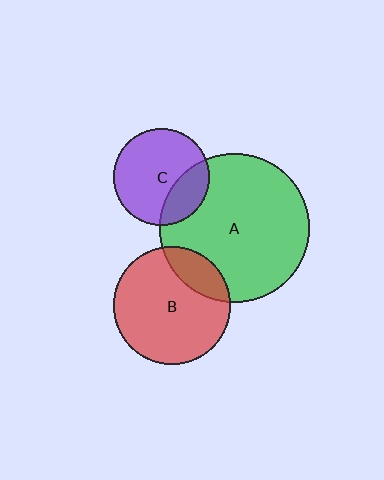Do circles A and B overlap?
Yes.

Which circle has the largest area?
Circle A (green).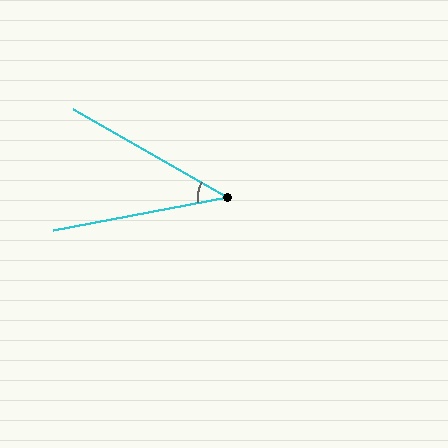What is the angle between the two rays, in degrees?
Approximately 41 degrees.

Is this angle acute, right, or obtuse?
It is acute.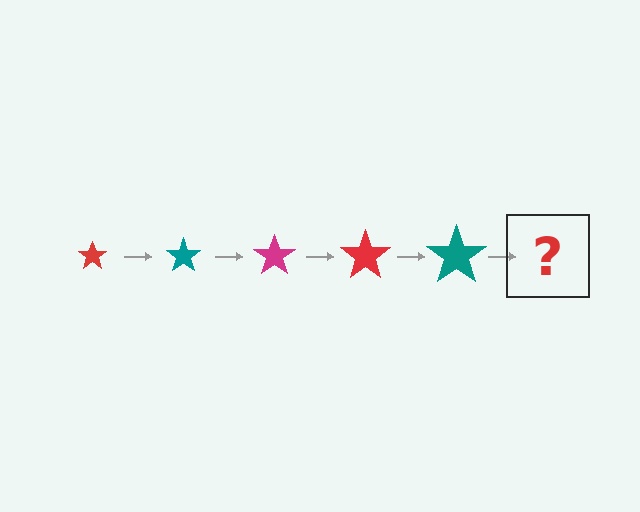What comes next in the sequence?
The next element should be a magenta star, larger than the previous one.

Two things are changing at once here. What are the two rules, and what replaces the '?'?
The two rules are that the star grows larger each step and the color cycles through red, teal, and magenta. The '?' should be a magenta star, larger than the previous one.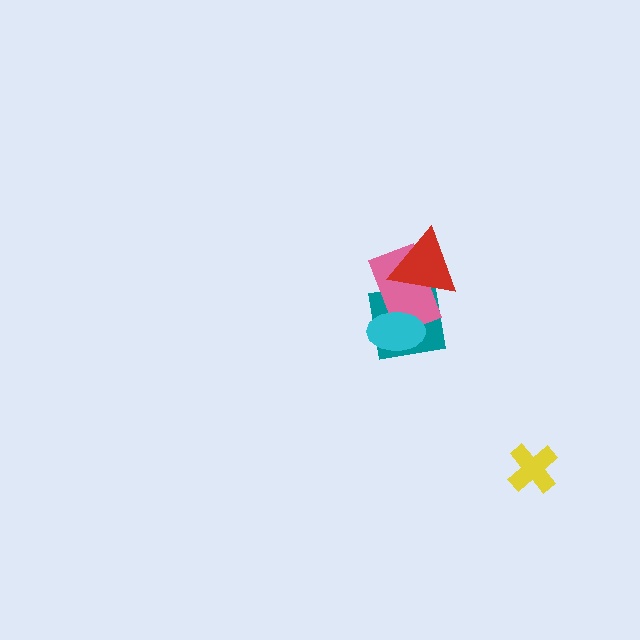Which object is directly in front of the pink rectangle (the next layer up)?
The red triangle is directly in front of the pink rectangle.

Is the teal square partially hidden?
Yes, it is partially covered by another shape.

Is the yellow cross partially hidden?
No, no other shape covers it.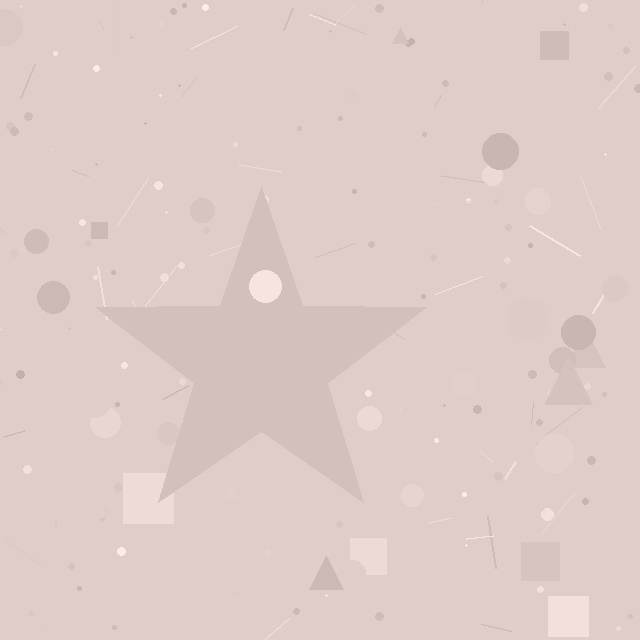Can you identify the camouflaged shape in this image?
The camouflaged shape is a star.